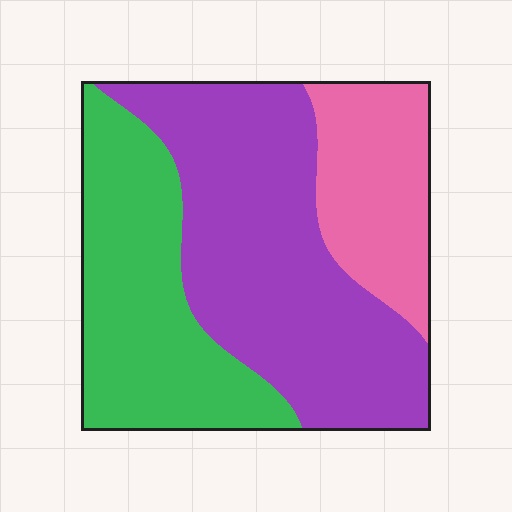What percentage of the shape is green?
Green covers 33% of the shape.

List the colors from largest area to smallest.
From largest to smallest: purple, green, pink.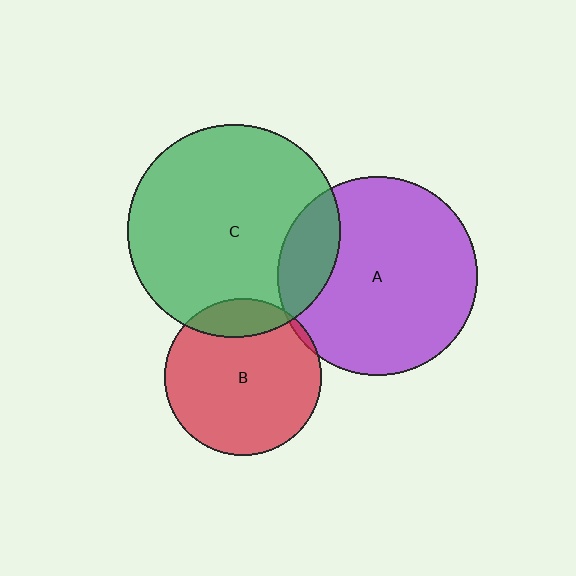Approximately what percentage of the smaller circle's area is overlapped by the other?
Approximately 15%.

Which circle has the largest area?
Circle C (green).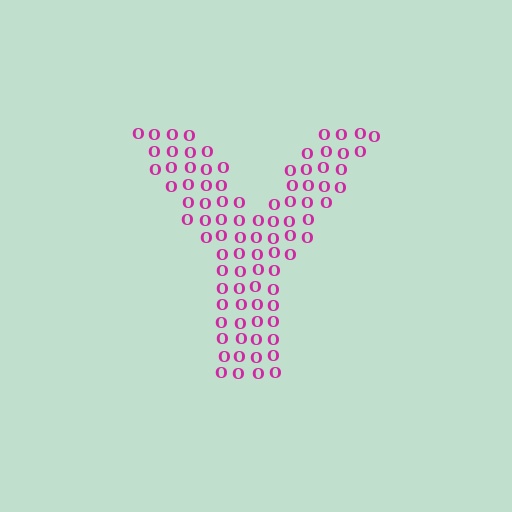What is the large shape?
The large shape is the letter Y.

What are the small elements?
The small elements are letter O's.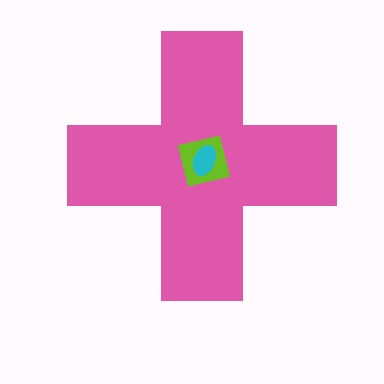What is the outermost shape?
The pink cross.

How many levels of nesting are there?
3.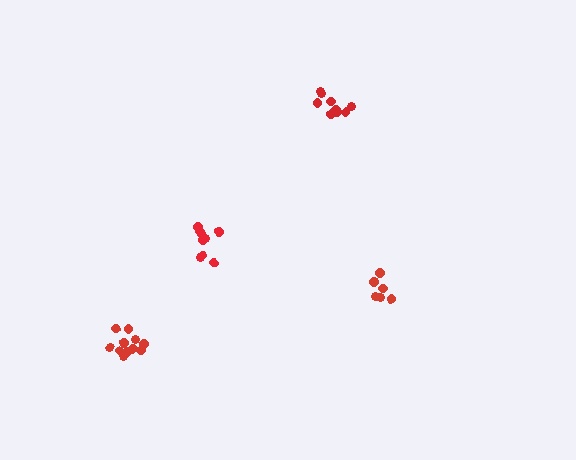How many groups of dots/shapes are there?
There are 4 groups.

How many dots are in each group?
Group 1: 12 dots, Group 2: 9 dots, Group 3: 7 dots, Group 4: 9 dots (37 total).